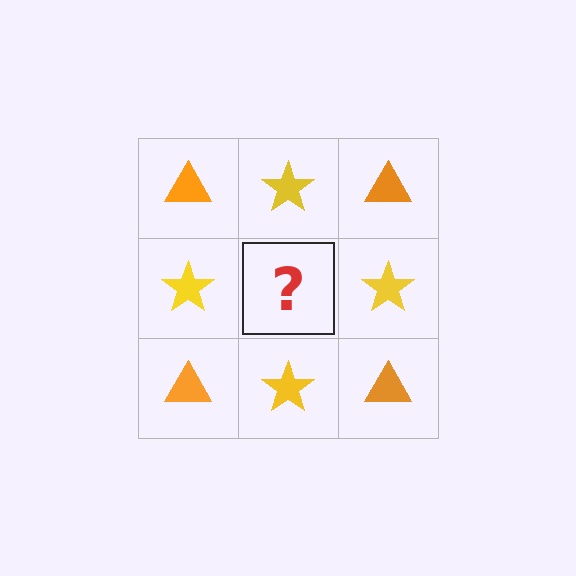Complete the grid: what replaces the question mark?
The question mark should be replaced with an orange triangle.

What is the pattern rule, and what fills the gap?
The rule is that it alternates orange triangle and yellow star in a checkerboard pattern. The gap should be filled with an orange triangle.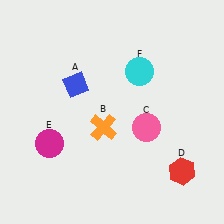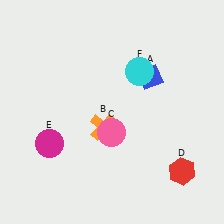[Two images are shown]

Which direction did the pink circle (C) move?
The pink circle (C) moved left.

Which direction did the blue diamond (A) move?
The blue diamond (A) moved right.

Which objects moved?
The objects that moved are: the blue diamond (A), the pink circle (C).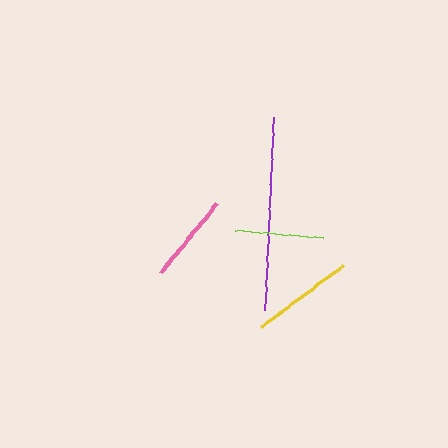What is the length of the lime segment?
The lime segment is approximately 88 pixels long.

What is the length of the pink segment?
The pink segment is approximately 89 pixels long.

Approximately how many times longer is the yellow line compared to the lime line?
The yellow line is approximately 1.2 times the length of the lime line.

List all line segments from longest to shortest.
From longest to shortest: purple, yellow, pink, lime.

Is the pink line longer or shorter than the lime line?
The pink line is longer than the lime line.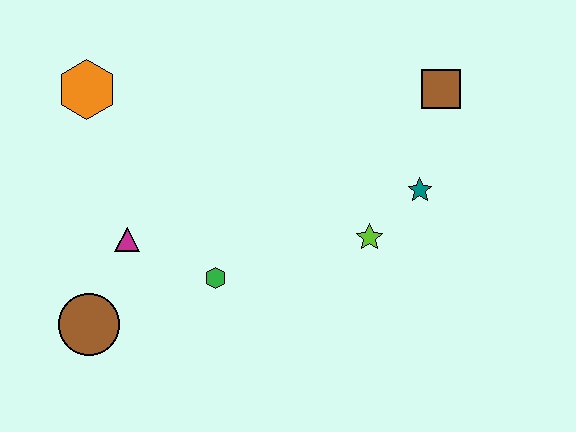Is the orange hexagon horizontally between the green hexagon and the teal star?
No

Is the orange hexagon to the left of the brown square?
Yes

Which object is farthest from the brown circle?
The brown square is farthest from the brown circle.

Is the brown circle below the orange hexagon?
Yes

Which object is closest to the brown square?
The teal star is closest to the brown square.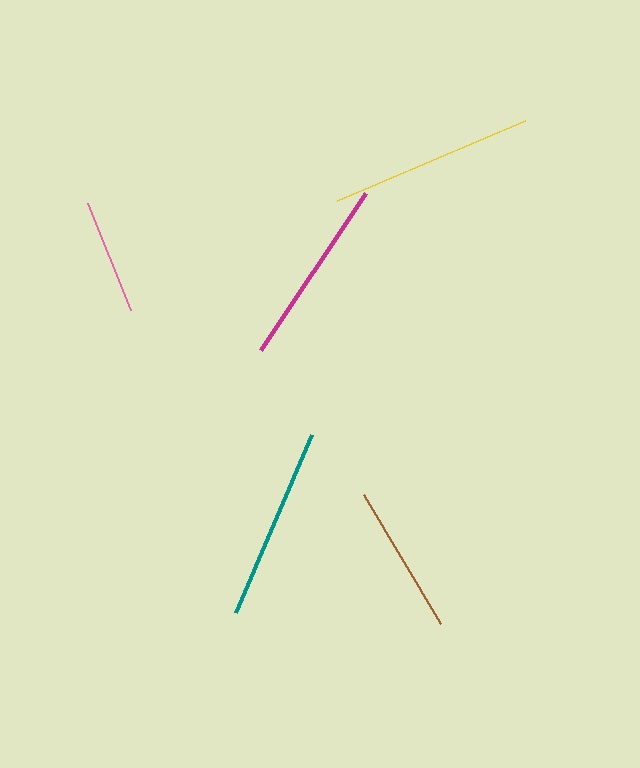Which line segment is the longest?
The yellow line is the longest at approximately 204 pixels.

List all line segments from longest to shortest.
From longest to shortest: yellow, teal, magenta, brown, pink.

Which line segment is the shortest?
The pink line is the shortest at approximately 115 pixels.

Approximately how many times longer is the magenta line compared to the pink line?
The magenta line is approximately 1.6 times the length of the pink line.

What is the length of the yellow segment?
The yellow segment is approximately 204 pixels long.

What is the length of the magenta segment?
The magenta segment is approximately 189 pixels long.